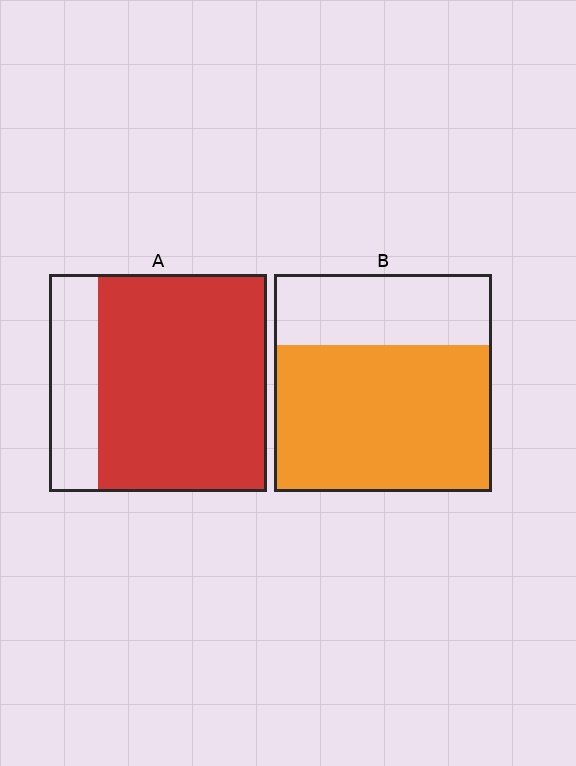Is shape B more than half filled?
Yes.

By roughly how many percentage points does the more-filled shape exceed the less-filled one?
By roughly 10 percentage points (A over B).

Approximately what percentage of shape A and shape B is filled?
A is approximately 80% and B is approximately 65%.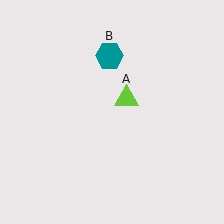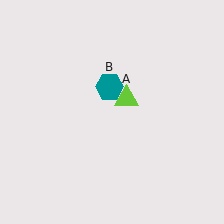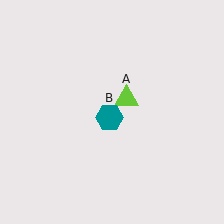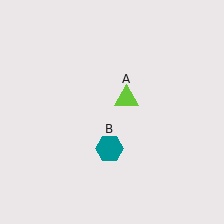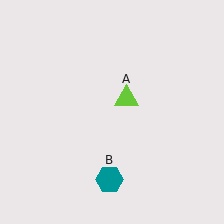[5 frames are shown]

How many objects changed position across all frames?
1 object changed position: teal hexagon (object B).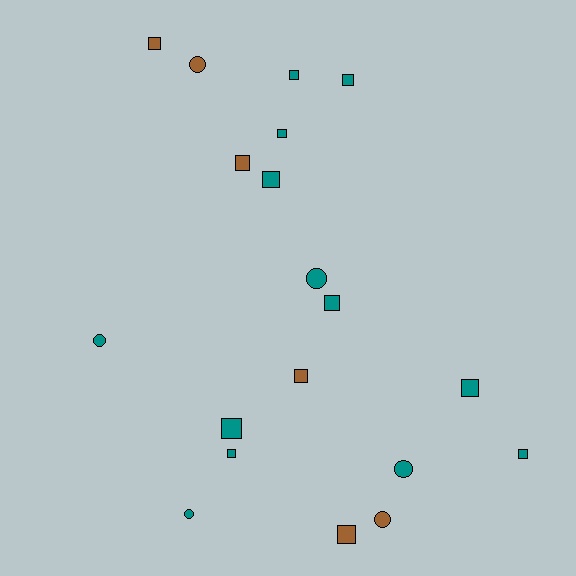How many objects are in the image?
There are 19 objects.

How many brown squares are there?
There are 4 brown squares.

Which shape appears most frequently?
Square, with 13 objects.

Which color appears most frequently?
Teal, with 13 objects.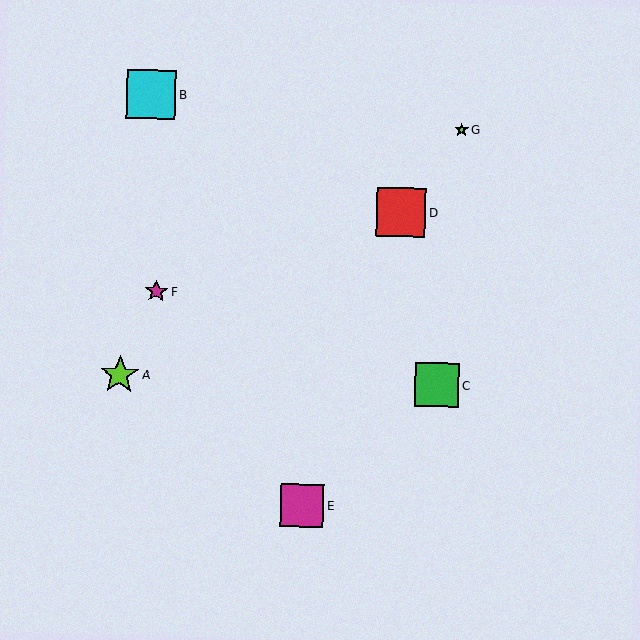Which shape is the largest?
The red square (labeled D) is the largest.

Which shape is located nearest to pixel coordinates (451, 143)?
The lime star (labeled G) at (462, 130) is nearest to that location.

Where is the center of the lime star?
The center of the lime star is at (462, 130).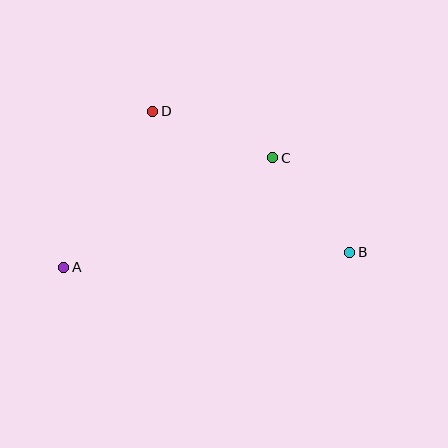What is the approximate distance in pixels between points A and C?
The distance between A and C is approximately 236 pixels.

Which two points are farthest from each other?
Points A and B are farthest from each other.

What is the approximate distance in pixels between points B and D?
The distance between B and D is approximately 242 pixels.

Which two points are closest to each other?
Points B and C are closest to each other.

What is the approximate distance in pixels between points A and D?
The distance between A and D is approximately 180 pixels.